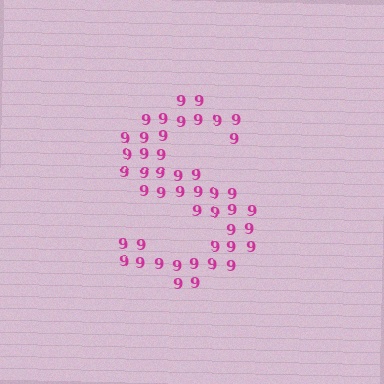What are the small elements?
The small elements are digit 9's.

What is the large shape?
The large shape is the letter S.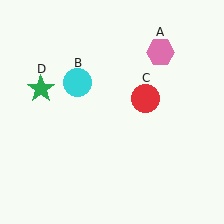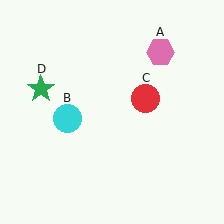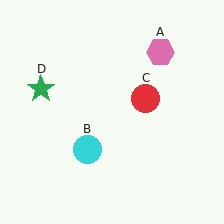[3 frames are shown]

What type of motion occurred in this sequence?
The cyan circle (object B) rotated counterclockwise around the center of the scene.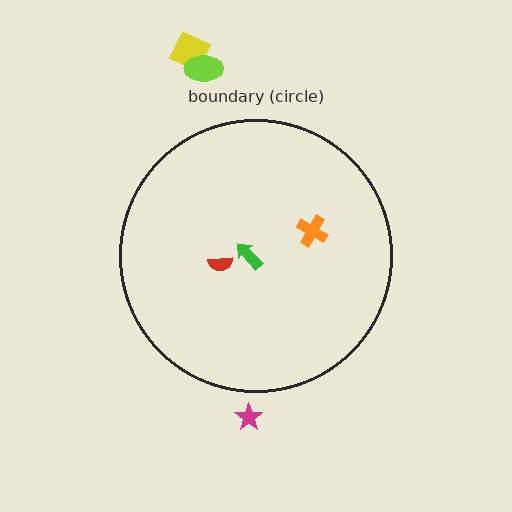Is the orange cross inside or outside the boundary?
Inside.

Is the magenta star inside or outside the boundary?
Outside.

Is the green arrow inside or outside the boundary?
Inside.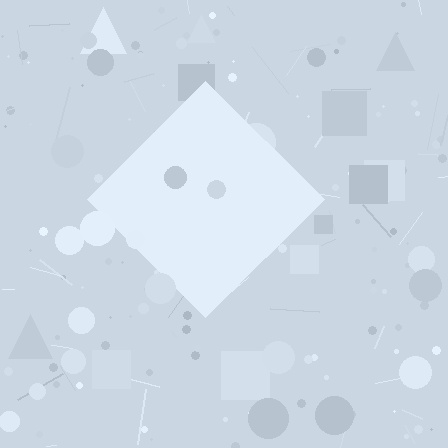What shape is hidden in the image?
A diamond is hidden in the image.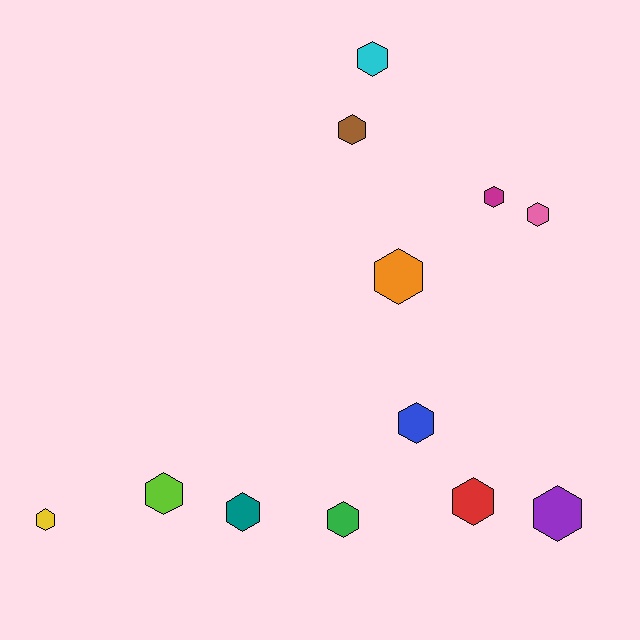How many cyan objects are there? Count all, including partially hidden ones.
There is 1 cyan object.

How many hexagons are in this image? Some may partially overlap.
There are 12 hexagons.